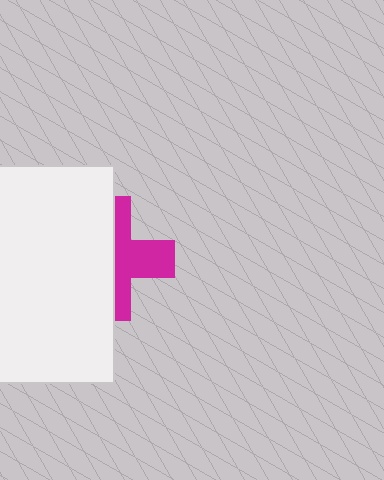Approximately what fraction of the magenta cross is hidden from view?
Roughly 55% of the magenta cross is hidden behind the white rectangle.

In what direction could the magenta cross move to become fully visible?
The magenta cross could move right. That would shift it out from behind the white rectangle entirely.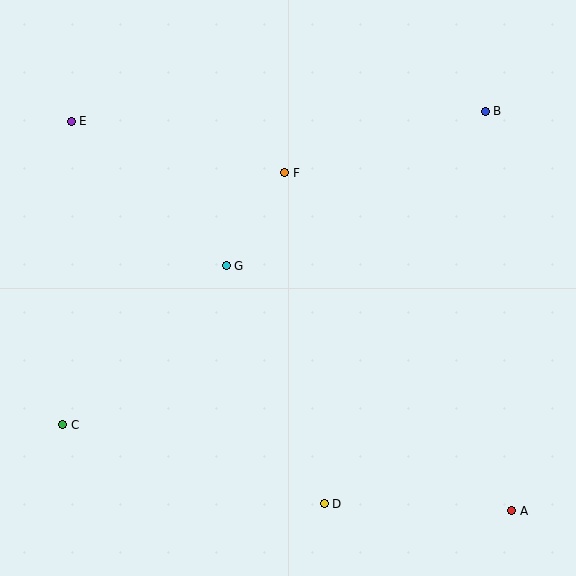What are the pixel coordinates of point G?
Point G is at (226, 266).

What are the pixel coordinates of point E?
Point E is at (71, 121).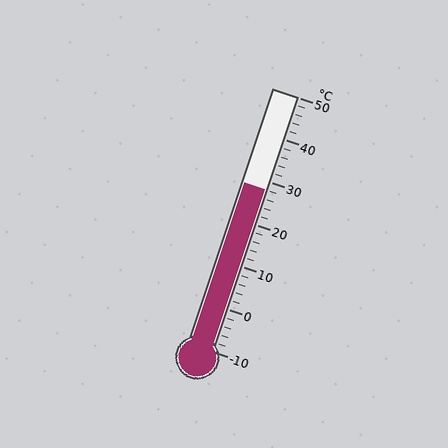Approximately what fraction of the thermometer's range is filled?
The thermometer is filled to approximately 65% of its range.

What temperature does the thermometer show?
The thermometer shows approximately 28°C.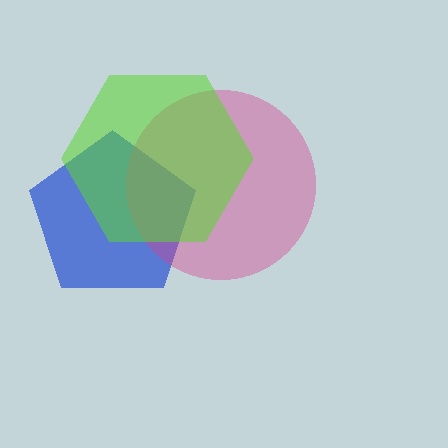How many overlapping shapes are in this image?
There are 3 overlapping shapes in the image.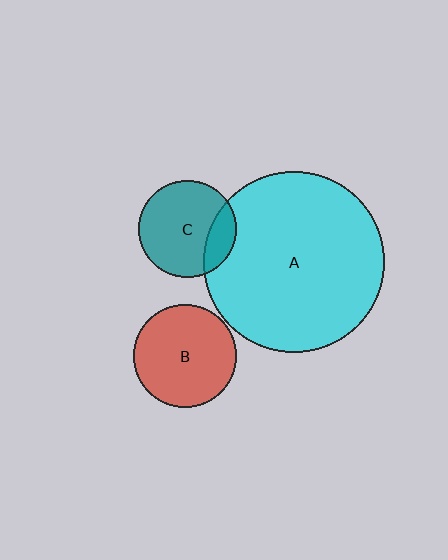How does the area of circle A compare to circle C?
Approximately 3.5 times.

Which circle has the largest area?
Circle A (cyan).